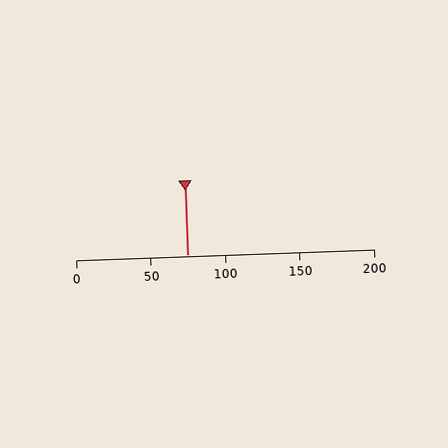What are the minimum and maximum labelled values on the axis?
The axis runs from 0 to 200.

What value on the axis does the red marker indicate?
The marker indicates approximately 75.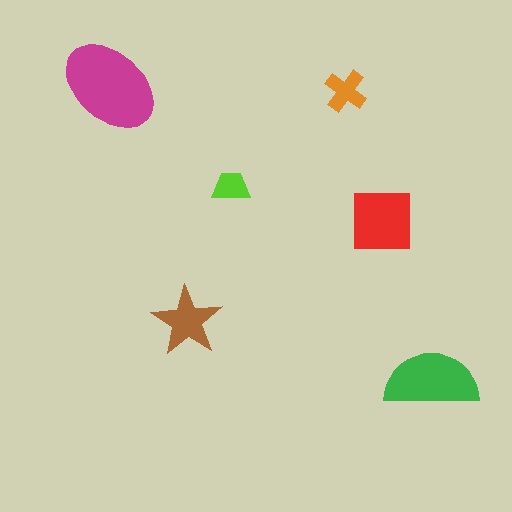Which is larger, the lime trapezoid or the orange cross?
The orange cross.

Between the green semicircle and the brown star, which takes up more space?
The green semicircle.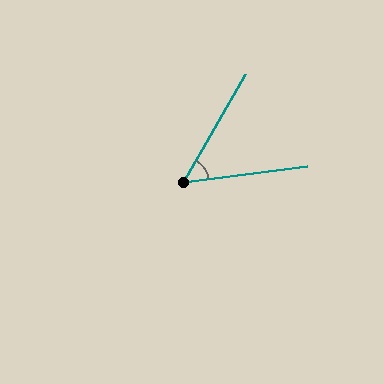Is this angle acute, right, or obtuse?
It is acute.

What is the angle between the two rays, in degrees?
Approximately 53 degrees.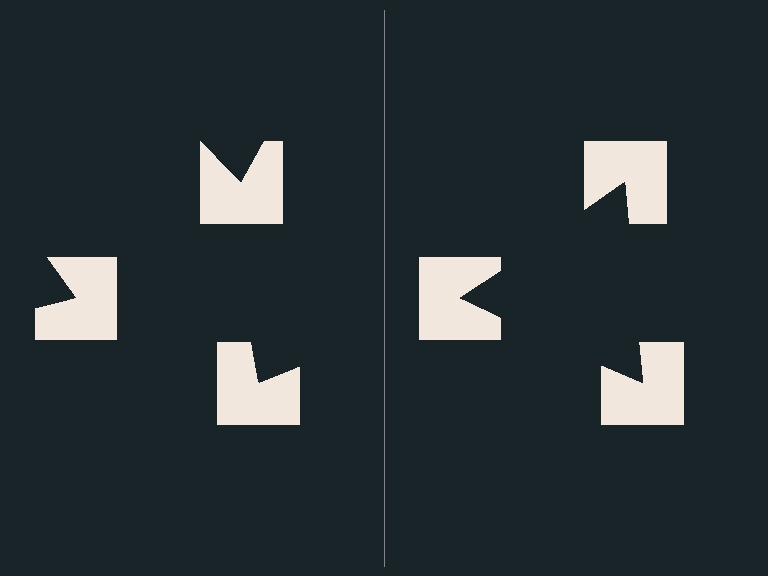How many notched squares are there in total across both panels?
6 — 3 on each side.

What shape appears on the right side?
An illusory triangle.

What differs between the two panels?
The notched squares are positioned identically on both sides; only the wedge orientations differ. On the right they align to a triangle; on the left they are misaligned.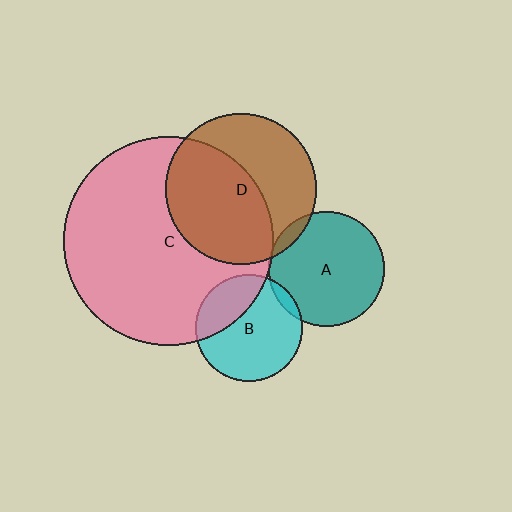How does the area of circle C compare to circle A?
Approximately 3.3 times.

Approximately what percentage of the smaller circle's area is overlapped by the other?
Approximately 5%.